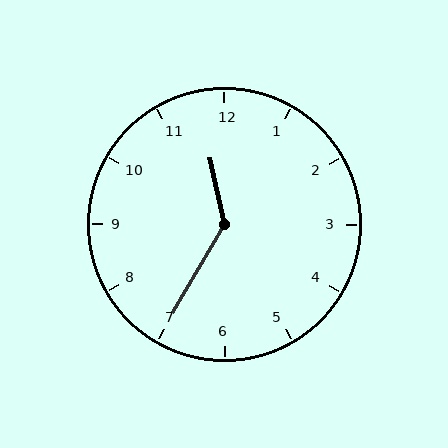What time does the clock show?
11:35.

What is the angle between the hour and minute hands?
Approximately 138 degrees.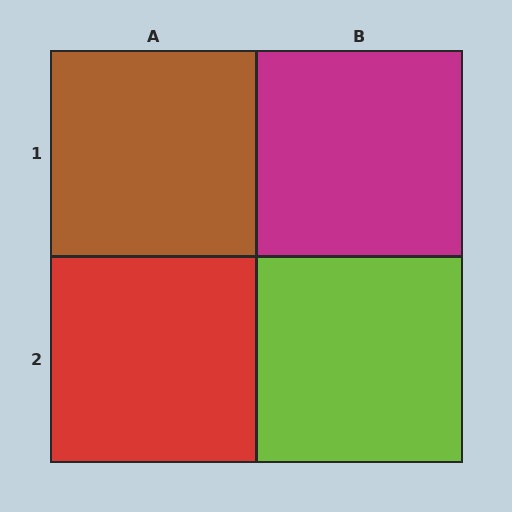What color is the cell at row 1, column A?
Brown.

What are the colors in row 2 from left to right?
Red, lime.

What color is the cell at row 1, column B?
Magenta.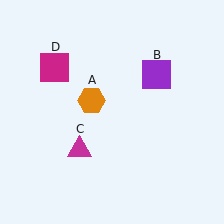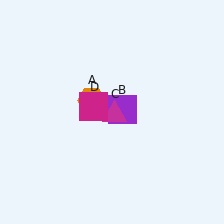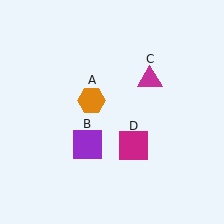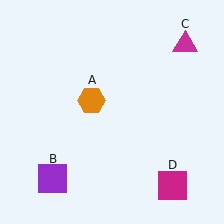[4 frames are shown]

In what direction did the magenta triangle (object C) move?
The magenta triangle (object C) moved up and to the right.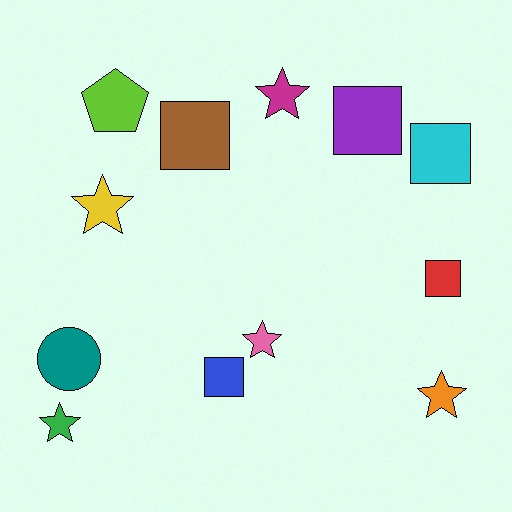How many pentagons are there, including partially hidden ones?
There is 1 pentagon.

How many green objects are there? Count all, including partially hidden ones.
There is 1 green object.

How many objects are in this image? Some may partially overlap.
There are 12 objects.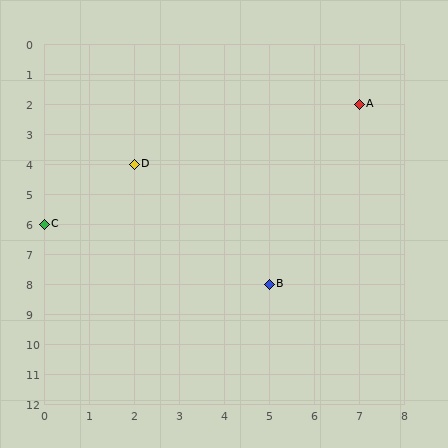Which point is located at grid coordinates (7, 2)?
Point A is at (7, 2).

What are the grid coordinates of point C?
Point C is at grid coordinates (0, 6).